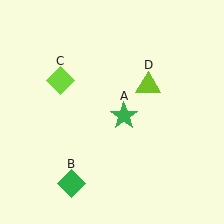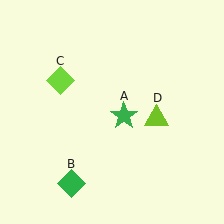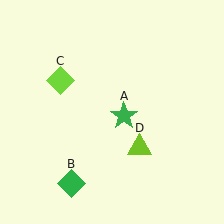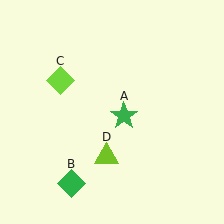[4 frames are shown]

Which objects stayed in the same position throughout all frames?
Green star (object A) and green diamond (object B) and lime diamond (object C) remained stationary.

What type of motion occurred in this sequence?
The lime triangle (object D) rotated clockwise around the center of the scene.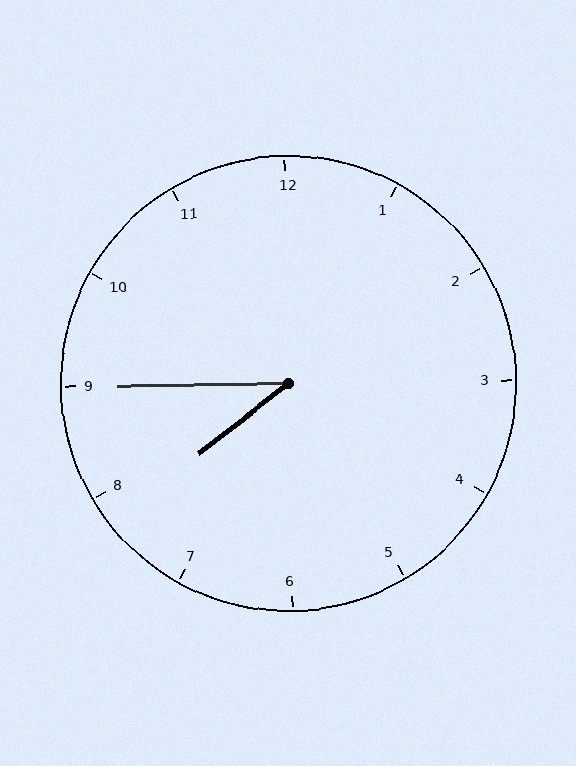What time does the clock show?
7:45.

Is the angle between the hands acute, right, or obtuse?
It is acute.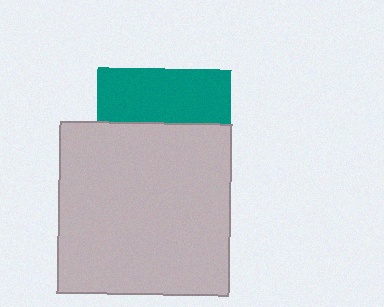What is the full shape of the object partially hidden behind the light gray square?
The partially hidden object is a teal square.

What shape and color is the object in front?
The object in front is a light gray square.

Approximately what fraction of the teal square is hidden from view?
Roughly 60% of the teal square is hidden behind the light gray square.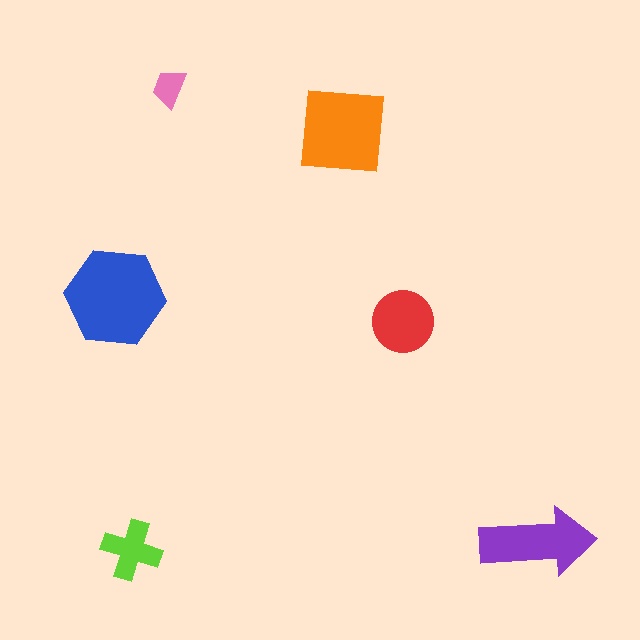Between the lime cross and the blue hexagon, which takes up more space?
The blue hexagon.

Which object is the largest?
The blue hexagon.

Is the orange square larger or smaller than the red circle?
Larger.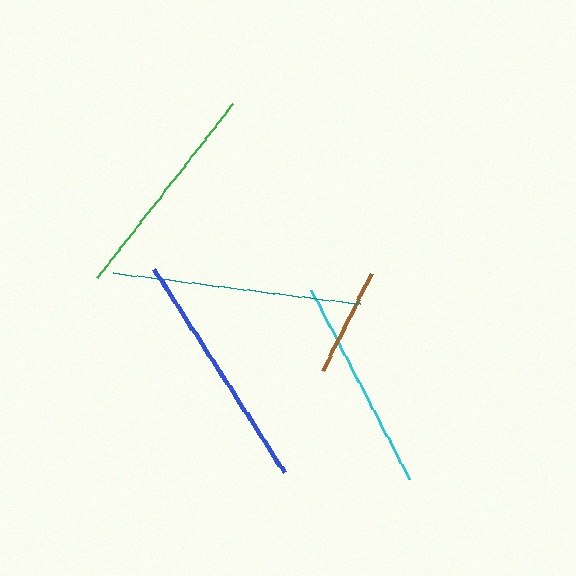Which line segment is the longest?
The teal line is the longest at approximately 248 pixels.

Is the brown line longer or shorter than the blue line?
The blue line is longer than the brown line.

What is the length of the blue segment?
The blue segment is approximately 241 pixels long.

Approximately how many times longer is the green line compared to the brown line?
The green line is approximately 2.0 times the length of the brown line.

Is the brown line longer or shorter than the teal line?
The teal line is longer than the brown line.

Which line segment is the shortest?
The brown line is the shortest at approximately 109 pixels.